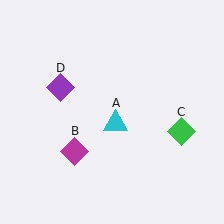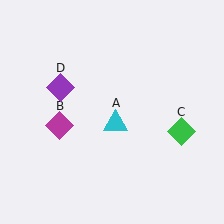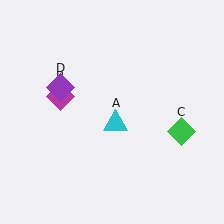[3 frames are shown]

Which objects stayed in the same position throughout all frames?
Cyan triangle (object A) and green diamond (object C) and purple diamond (object D) remained stationary.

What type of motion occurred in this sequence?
The magenta diamond (object B) rotated clockwise around the center of the scene.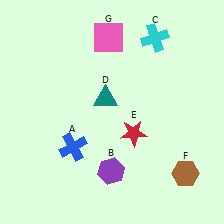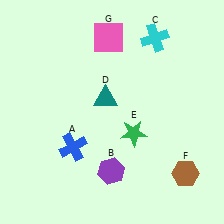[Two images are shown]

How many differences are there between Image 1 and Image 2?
There is 1 difference between the two images.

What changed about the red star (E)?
In Image 1, E is red. In Image 2, it changed to green.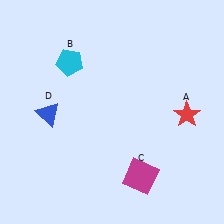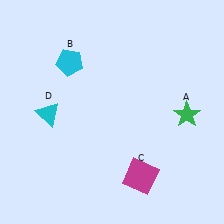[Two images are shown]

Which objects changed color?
A changed from red to green. D changed from blue to cyan.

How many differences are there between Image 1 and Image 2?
There are 2 differences between the two images.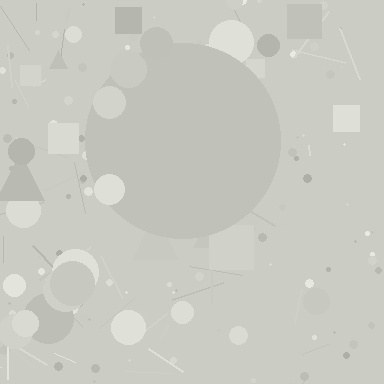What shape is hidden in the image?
A circle is hidden in the image.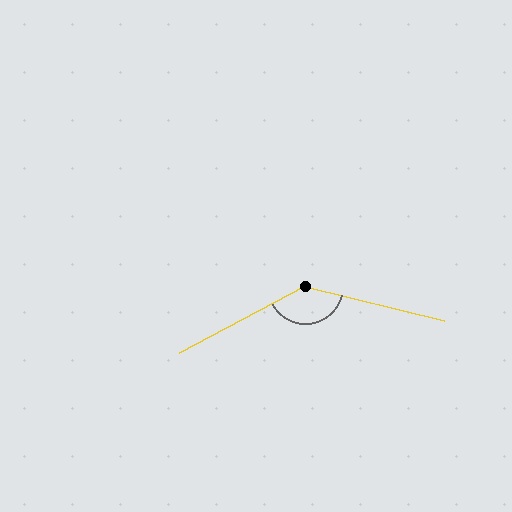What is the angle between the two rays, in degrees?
Approximately 138 degrees.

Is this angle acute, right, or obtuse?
It is obtuse.